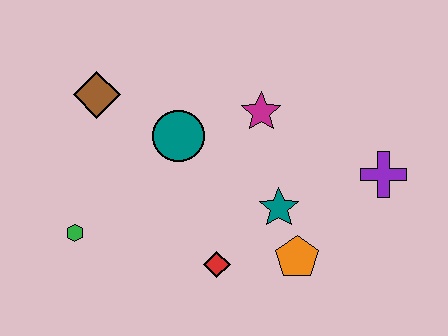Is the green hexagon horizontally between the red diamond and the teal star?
No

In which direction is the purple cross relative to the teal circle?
The purple cross is to the right of the teal circle.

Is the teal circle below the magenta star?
Yes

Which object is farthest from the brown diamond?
The purple cross is farthest from the brown diamond.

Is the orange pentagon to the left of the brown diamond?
No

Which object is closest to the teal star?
The orange pentagon is closest to the teal star.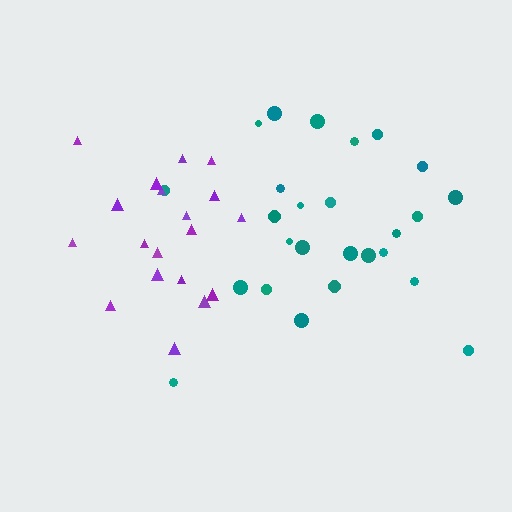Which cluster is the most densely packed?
Purple.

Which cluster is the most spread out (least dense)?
Teal.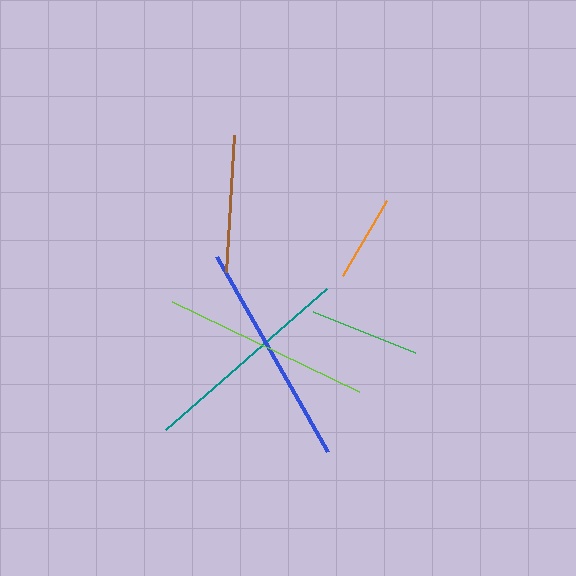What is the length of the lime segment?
The lime segment is approximately 207 pixels long.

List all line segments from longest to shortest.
From longest to shortest: blue, teal, lime, brown, green, orange.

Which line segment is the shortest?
The orange line is the shortest at approximately 87 pixels.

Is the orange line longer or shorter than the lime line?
The lime line is longer than the orange line.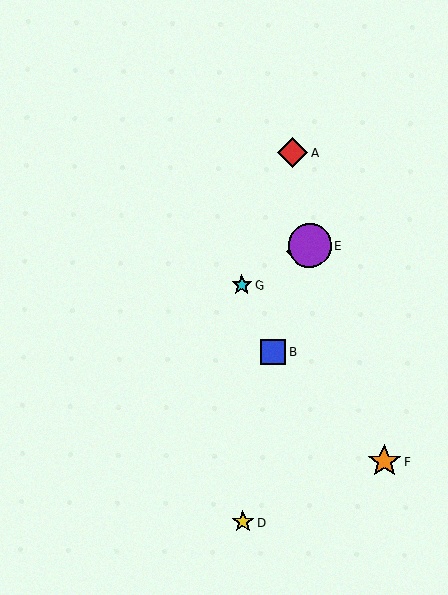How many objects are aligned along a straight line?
3 objects (C, E, G) are aligned along a straight line.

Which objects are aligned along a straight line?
Objects C, E, G are aligned along a straight line.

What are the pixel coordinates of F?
Object F is at (384, 462).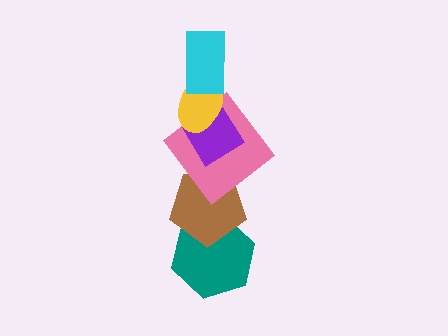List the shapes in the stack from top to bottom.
From top to bottom: the cyan rectangle, the yellow ellipse, the purple diamond, the pink diamond, the brown pentagon, the teal hexagon.